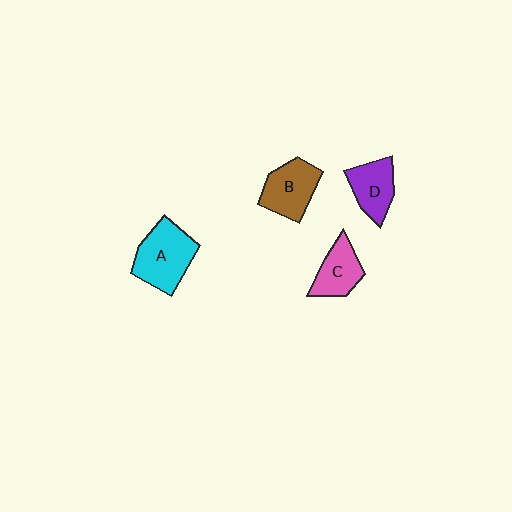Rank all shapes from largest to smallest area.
From largest to smallest: A (cyan), B (brown), D (purple), C (pink).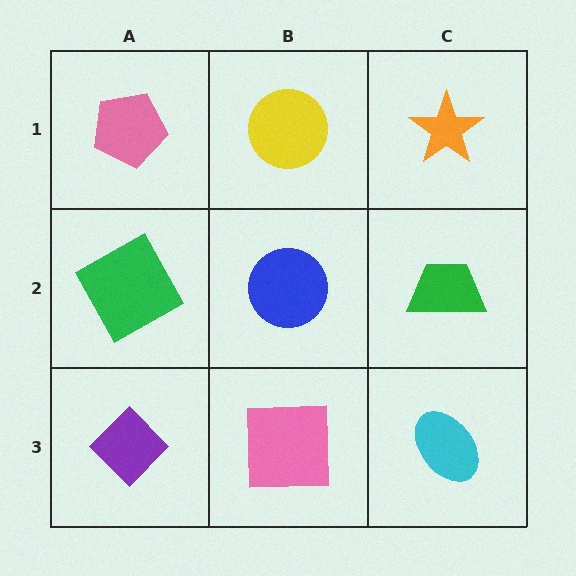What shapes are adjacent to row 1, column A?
A green square (row 2, column A), a yellow circle (row 1, column B).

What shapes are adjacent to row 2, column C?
An orange star (row 1, column C), a cyan ellipse (row 3, column C), a blue circle (row 2, column B).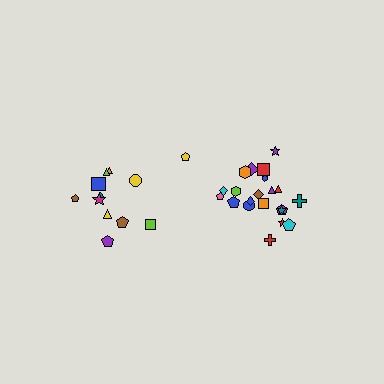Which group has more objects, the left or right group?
The right group.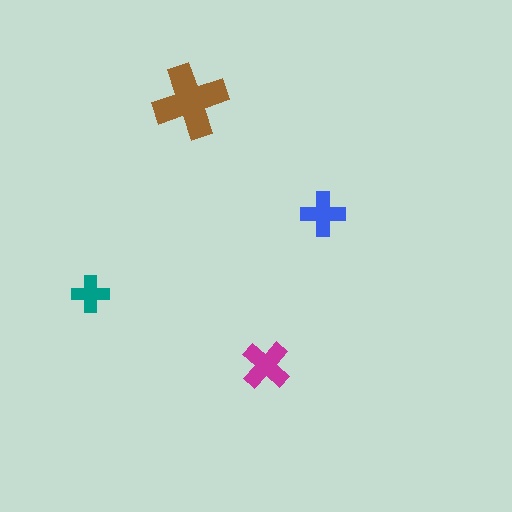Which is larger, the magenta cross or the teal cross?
The magenta one.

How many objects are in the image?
There are 4 objects in the image.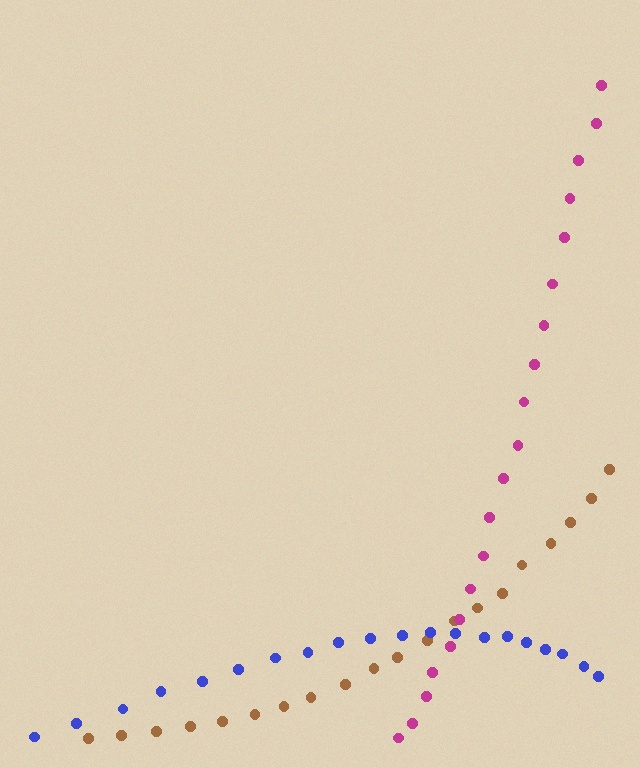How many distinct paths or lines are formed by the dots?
There are 3 distinct paths.